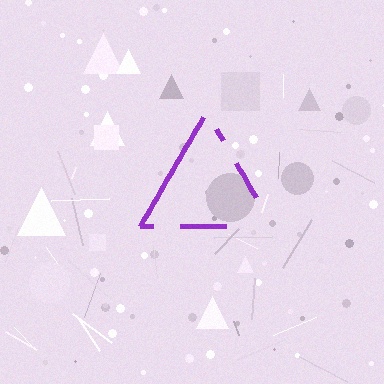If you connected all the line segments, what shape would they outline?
They would outline a triangle.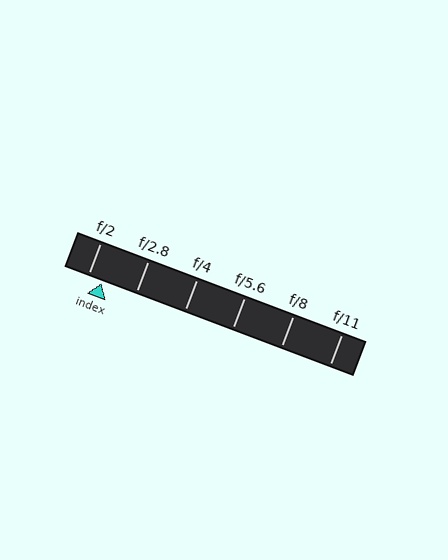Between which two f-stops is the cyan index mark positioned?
The index mark is between f/2 and f/2.8.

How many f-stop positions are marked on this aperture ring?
There are 6 f-stop positions marked.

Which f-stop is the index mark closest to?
The index mark is closest to f/2.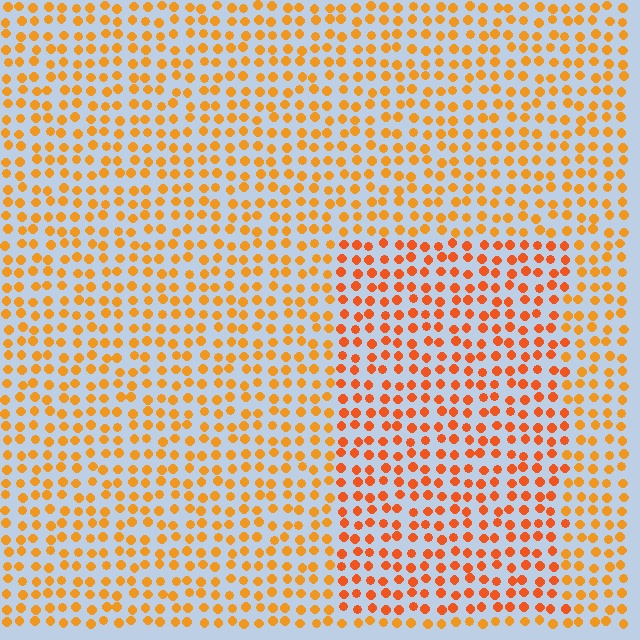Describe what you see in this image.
The image is filled with small orange elements in a uniform arrangement. A rectangle-shaped region is visible where the elements are tinted to a slightly different hue, forming a subtle color boundary.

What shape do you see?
I see a rectangle.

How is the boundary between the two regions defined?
The boundary is defined purely by a slight shift in hue (about 19 degrees). Spacing, size, and orientation are identical on both sides.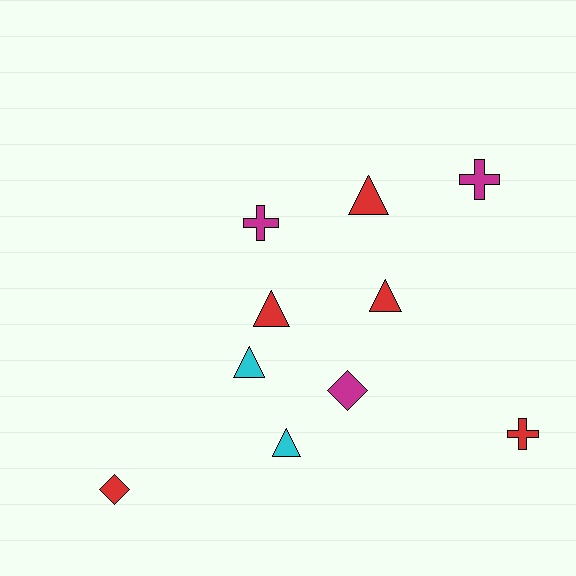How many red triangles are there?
There are 3 red triangles.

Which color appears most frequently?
Red, with 5 objects.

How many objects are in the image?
There are 10 objects.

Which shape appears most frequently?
Triangle, with 5 objects.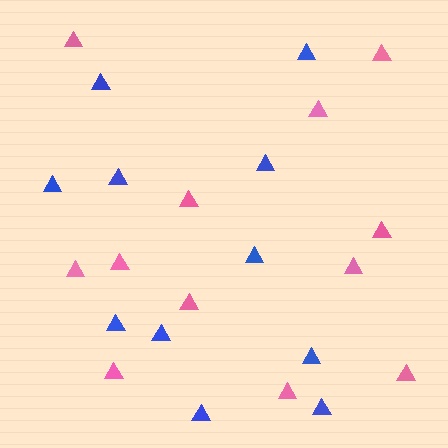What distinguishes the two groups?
There are 2 groups: one group of pink triangles (12) and one group of blue triangles (11).